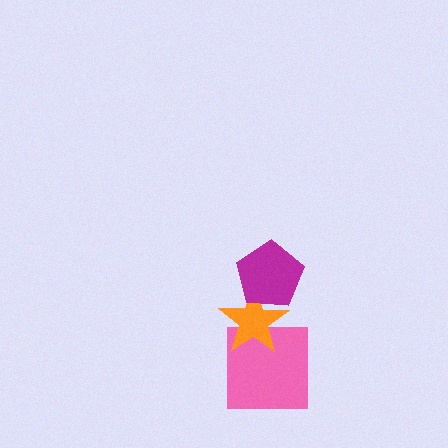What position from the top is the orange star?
The orange star is 2nd from the top.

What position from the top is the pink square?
The pink square is 3rd from the top.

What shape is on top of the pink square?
The orange star is on top of the pink square.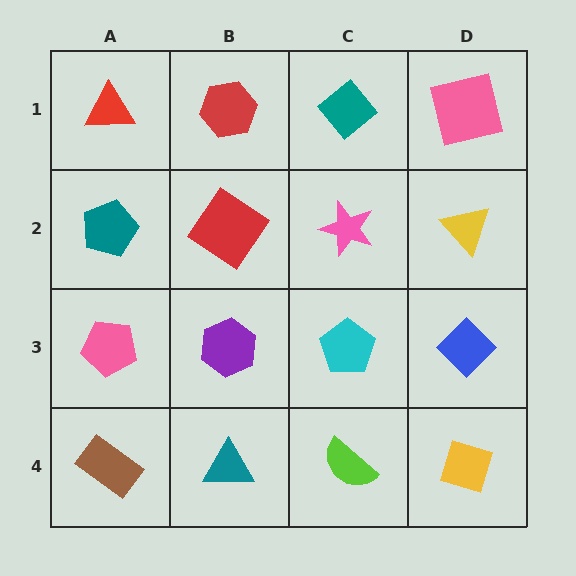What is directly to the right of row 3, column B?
A cyan pentagon.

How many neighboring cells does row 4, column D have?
2.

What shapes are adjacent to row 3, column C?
A pink star (row 2, column C), a lime semicircle (row 4, column C), a purple hexagon (row 3, column B), a blue diamond (row 3, column D).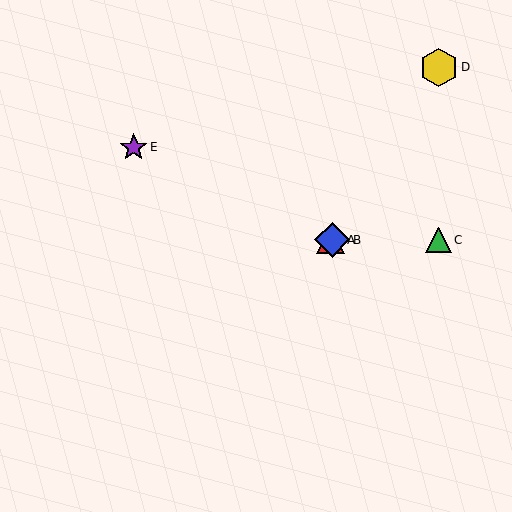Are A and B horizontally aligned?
Yes, both are at y≈240.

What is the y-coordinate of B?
Object B is at y≈240.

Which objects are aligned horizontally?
Objects A, B, C are aligned horizontally.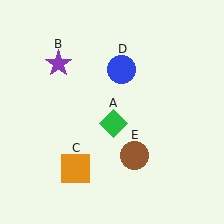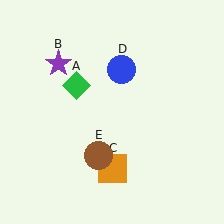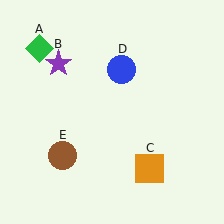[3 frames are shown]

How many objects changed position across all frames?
3 objects changed position: green diamond (object A), orange square (object C), brown circle (object E).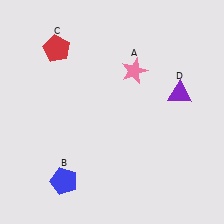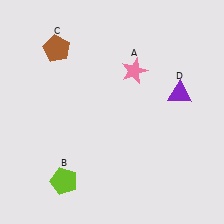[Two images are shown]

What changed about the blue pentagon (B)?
In Image 1, B is blue. In Image 2, it changed to lime.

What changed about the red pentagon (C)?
In Image 1, C is red. In Image 2, it changed to brown.